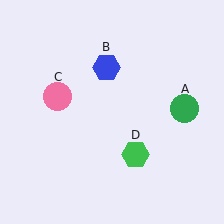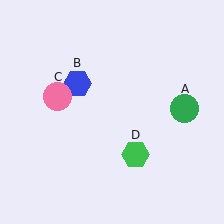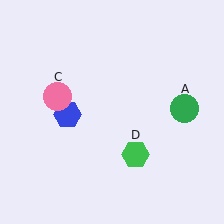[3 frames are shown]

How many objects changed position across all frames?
1 object changed position: blue hexagon (object B).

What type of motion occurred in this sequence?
The blue hexagon (object B) rotated counterclockwise around the center of the scene.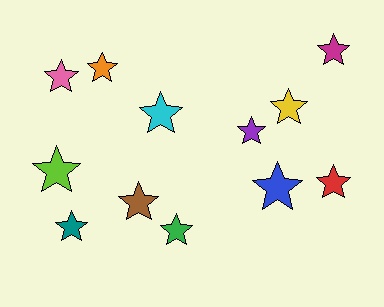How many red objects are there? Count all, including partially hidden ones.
There is 1 red object.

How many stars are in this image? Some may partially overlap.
There are 12 stars.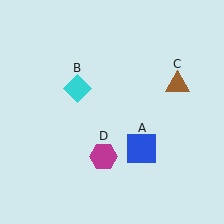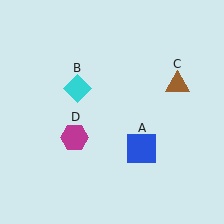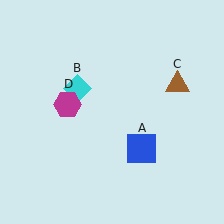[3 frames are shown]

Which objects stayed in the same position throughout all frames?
Blue square (object A) and cyan diamond (object B) and brown triangle (object C) remained stationary.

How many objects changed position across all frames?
1 object changed position: magenta hexagon (object D).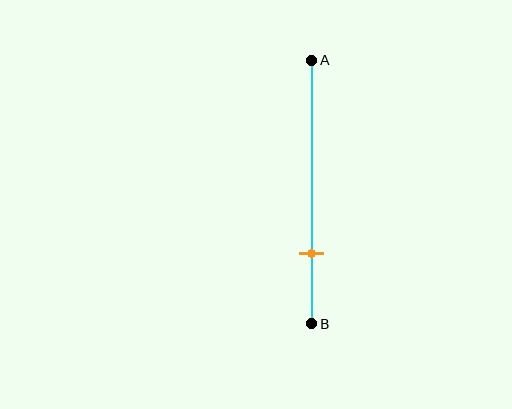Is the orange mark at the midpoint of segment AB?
No, the mark is at about 75% from A, not at the 50% midpoint.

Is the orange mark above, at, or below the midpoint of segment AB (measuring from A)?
The orange mark is below the midpoint of segment AB.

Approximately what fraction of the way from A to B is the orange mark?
The orange mark is approximately 75% of the way from A to B.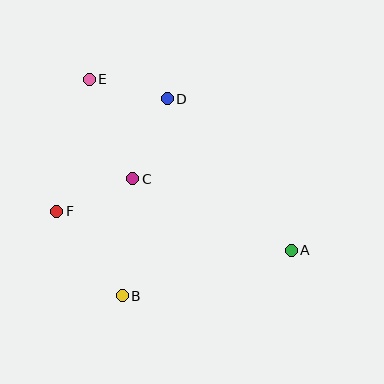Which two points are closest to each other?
Points D and E are closest to each other.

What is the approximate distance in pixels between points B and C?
The distance between B and C is approximately 117 pixels.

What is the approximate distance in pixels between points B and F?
The distance between B and F is approximately 107 pixels.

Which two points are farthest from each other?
Points A and E are farthest from each other.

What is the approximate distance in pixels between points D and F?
The distance between D and F is approximately 158 pixels.